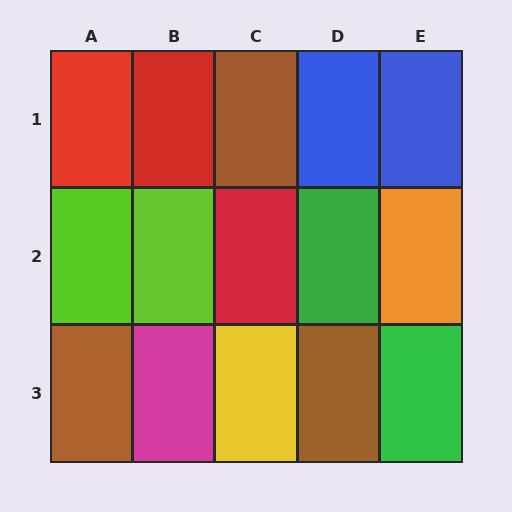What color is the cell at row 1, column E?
Blue.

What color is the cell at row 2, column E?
Orange.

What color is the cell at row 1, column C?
Brown.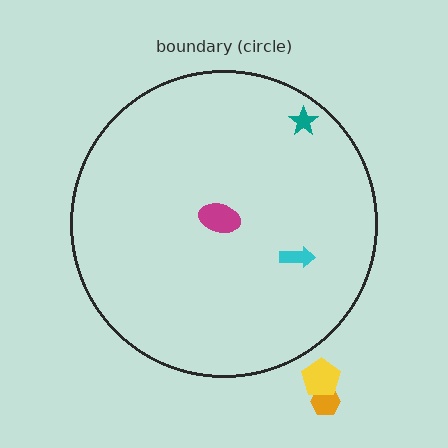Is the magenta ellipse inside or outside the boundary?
Inside.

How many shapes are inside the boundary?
3 inside, 2 outside.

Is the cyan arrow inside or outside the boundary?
Inside.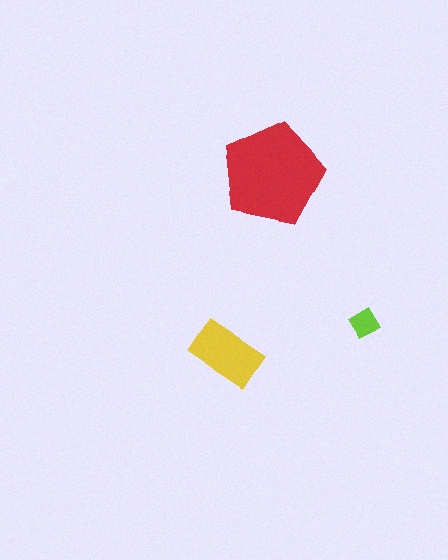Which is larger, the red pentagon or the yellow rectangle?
The red pentagon.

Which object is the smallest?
The lime diamond.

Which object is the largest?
The red pentagon.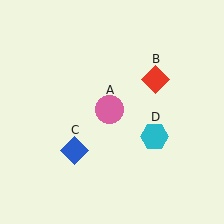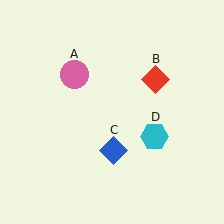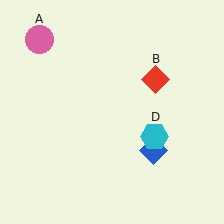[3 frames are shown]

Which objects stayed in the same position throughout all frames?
Red diamond (object B) and cyan hexagon (object D) remained stationary.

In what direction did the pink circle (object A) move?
The pink circle (object A) moved up and to the left.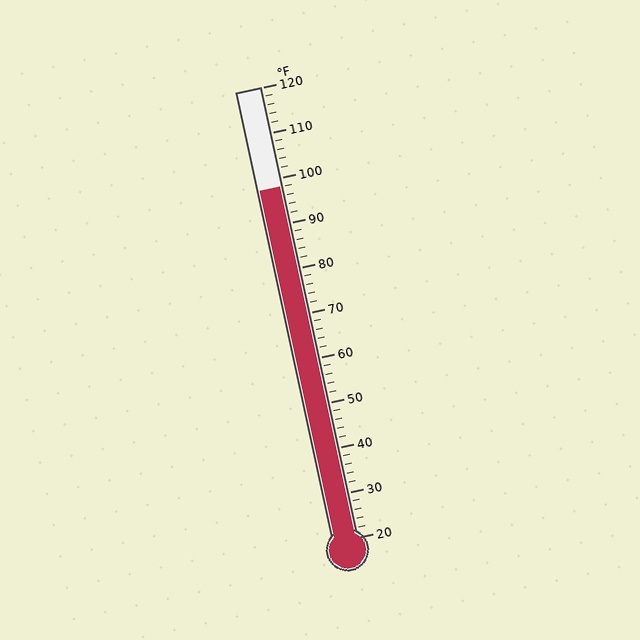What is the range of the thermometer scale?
The thermometer scale ranges from 20°F to 120°F.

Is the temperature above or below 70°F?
The temperature is above 70°F.